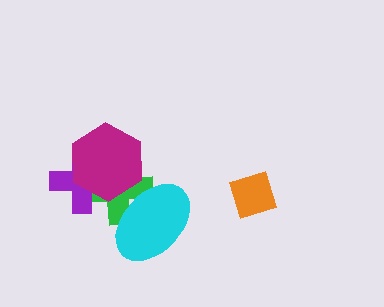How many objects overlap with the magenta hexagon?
2 objects overlap with the magenta hexagon.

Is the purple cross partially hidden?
Yes, it is partially covered by another shape.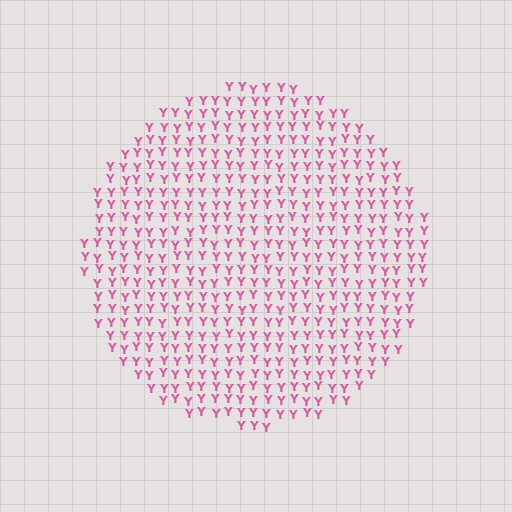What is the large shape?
The large shape is a circle.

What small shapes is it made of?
It is made of small letter Y's.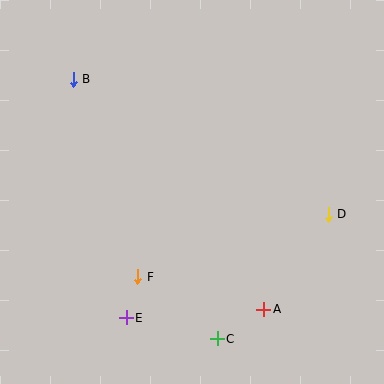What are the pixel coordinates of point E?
Point E is at (126, 318).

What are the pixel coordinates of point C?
Point C is at (217, 339).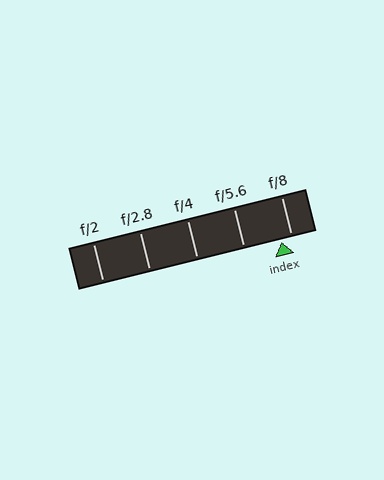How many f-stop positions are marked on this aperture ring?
There are 5 f-stop positions marked.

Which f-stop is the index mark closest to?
The index mark is closest to f/8.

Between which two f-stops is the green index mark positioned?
The index mark is between f/5.6 and f/8.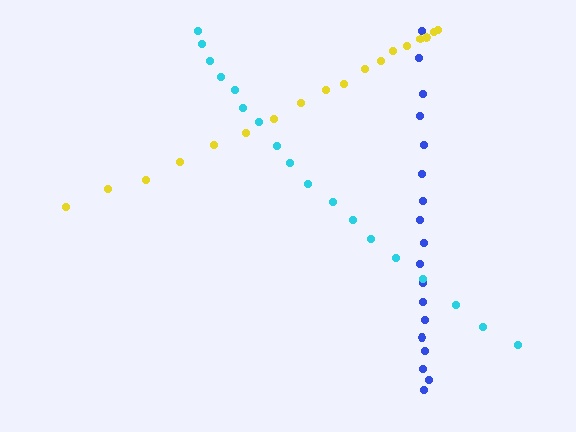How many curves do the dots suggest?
There are 3 distinct paths.